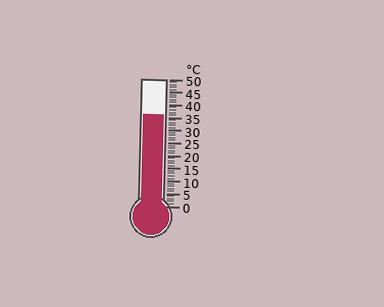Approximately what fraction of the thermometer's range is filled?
The thermometer is filled to approximately 70% of its range.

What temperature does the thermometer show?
The thermometer shows approximately 36°C.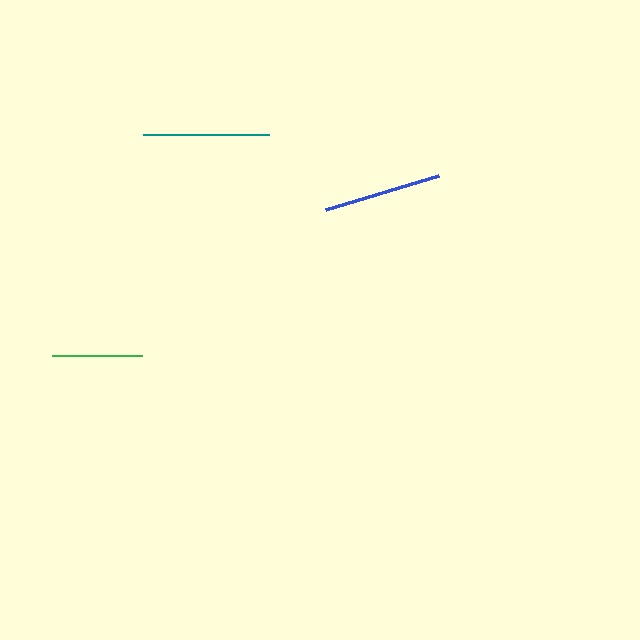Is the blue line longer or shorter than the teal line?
The teal line is longer than the blue line.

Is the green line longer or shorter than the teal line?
The teal line is longer than the green line.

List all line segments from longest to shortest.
From longest to shortest: teal, blue, green.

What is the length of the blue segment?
The blue segment is approximately 118 pixels long.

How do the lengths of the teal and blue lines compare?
The teal and blue lines are approximately the same length.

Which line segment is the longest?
The teal line is the longest at approximately 126 pixels.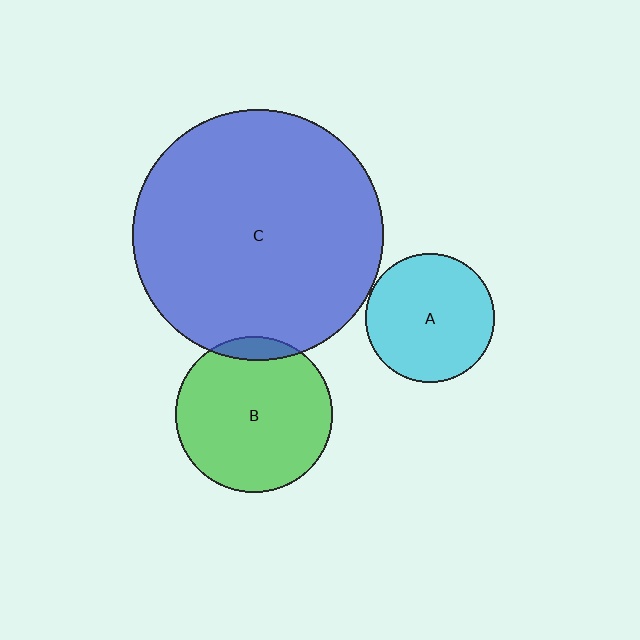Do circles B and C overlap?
Yes.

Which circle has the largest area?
Circle C (blue).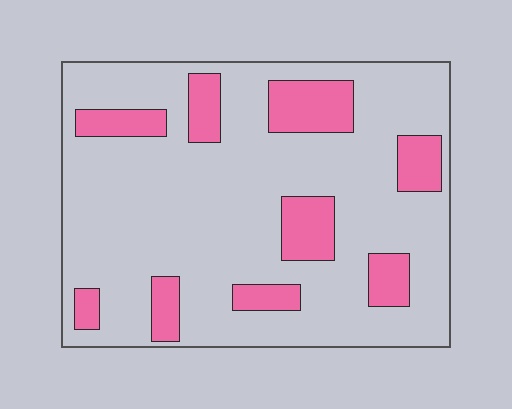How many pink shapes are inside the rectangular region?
9.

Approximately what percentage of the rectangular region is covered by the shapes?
Approximately 20%.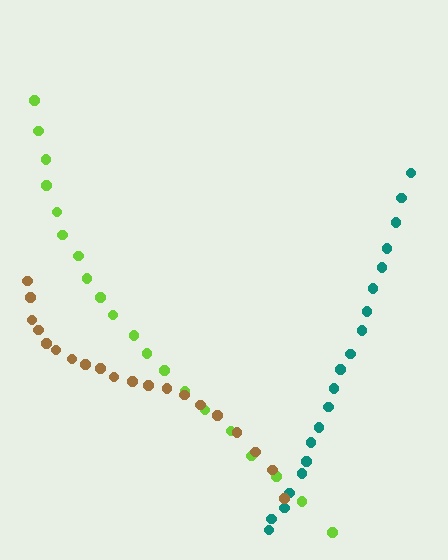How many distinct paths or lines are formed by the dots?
There are 3 distinct paths.